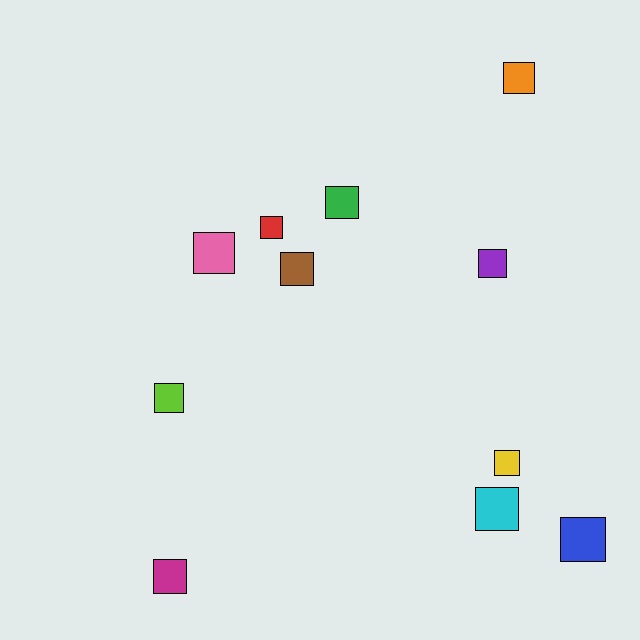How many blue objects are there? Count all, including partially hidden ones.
There is 1 blue object.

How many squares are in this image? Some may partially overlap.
There are 11 squares.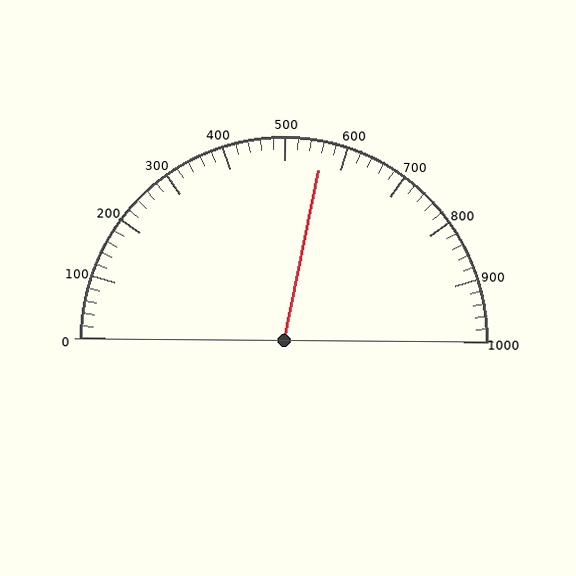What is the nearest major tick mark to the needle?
The nearest major tick mark is 600.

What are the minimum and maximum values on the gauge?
The gauge ranges from 0 to 1000.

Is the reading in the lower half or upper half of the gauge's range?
The reading is in the upper half of the range (0 to 1000).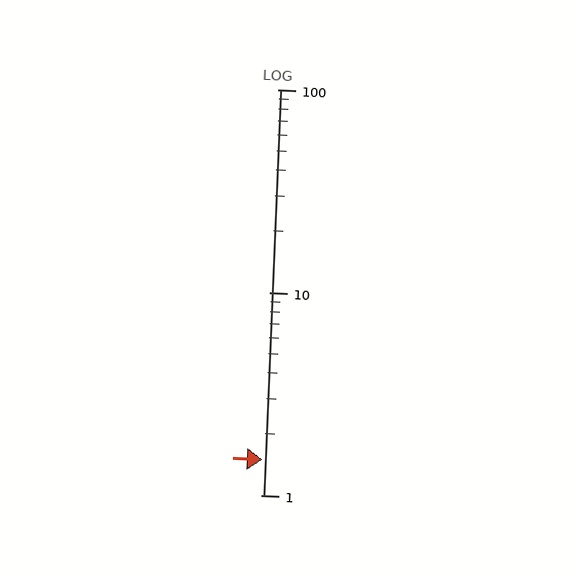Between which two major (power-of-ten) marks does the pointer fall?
The pointer is between 1 and 10.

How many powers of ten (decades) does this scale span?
The scale spans 2 decades, from 1 to 100.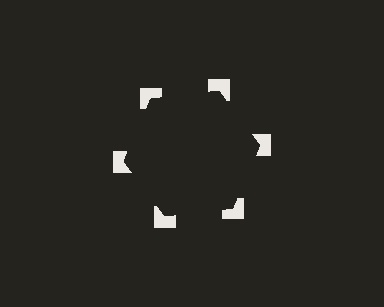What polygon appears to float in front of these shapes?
An illusory hexagon — its edges are inferred from the aligned wedge cuts in the notched squares, not physically drawn.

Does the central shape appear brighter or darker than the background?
It typically appears slightly darker than the background, even though no actual brightness change is drawn.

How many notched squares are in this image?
There are 6 — one at each vertex of the illusory hexagon.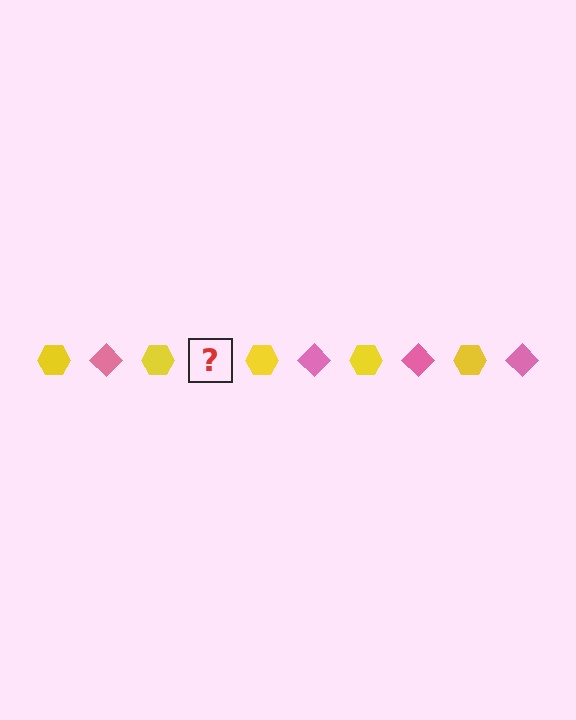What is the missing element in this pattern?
The missing element is a pink diamond.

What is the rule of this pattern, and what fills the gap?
The rule is that the pattern alternates between yellow hexagon and pink diamond. The gap should be filled with a pink diamond.